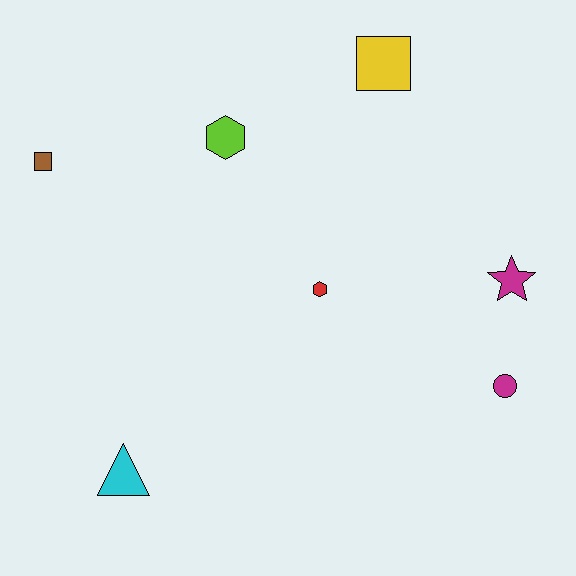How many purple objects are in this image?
There are no purple objects.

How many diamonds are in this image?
There are no diamonds.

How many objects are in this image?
There are 7 objects.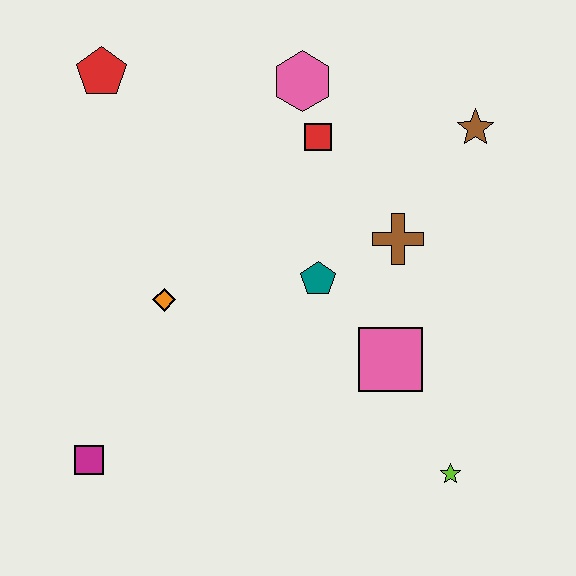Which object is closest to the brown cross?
The teal pentagon is closest to the brown cross.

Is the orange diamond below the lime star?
No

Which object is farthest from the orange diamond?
The brown star is farthest from the orange diamond.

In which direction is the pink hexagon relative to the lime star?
The pink hexagon is above the lime star.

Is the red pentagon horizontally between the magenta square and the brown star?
Yes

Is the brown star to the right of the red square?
Yes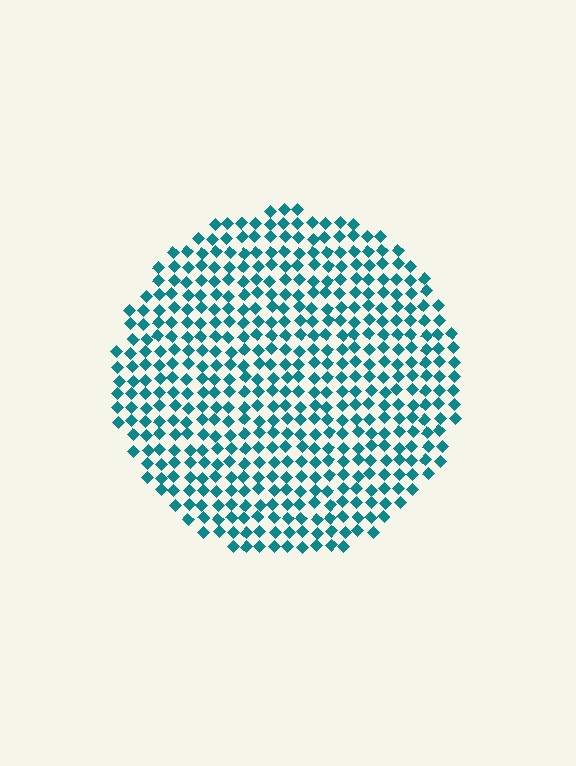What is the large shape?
The large shape is a circle.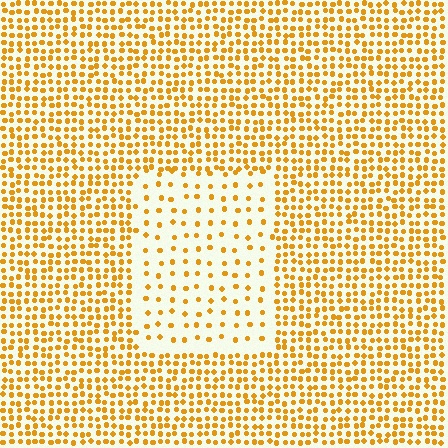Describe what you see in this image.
The image contains small orange elements arranged at two different densities. A rectangle-shaped region is visible where the elements are less densely packed than the surrounding area.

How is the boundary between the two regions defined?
The boundary is defined by a change in element density (approximately 2.7x ratio). All elements are the same color, size, and shape.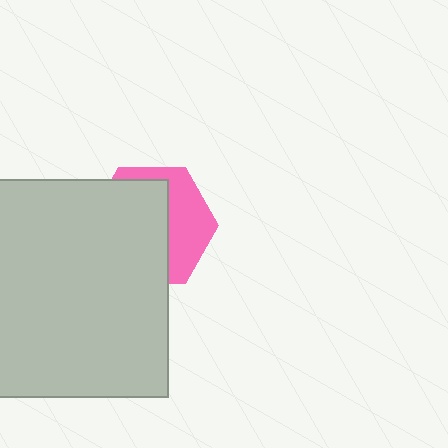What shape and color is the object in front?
The object in front is a light gray square.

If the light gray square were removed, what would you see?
You would see the complete pink hexagon.